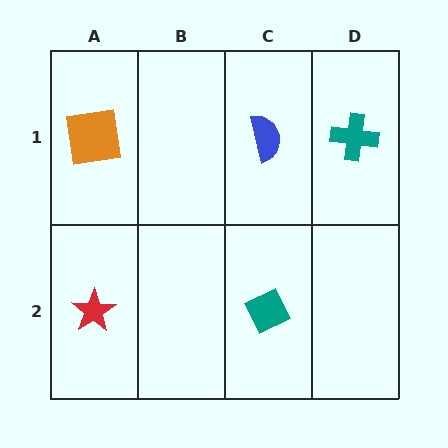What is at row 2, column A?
A red star.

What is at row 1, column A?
An orange square.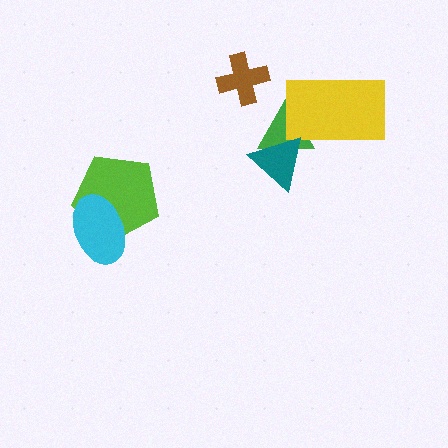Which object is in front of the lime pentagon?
The cyan ellipse is in front of the lime pentagon.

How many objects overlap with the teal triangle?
1 object overlaps with the teal triangle.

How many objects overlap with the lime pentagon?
1 object overlaps with the lime pentagon.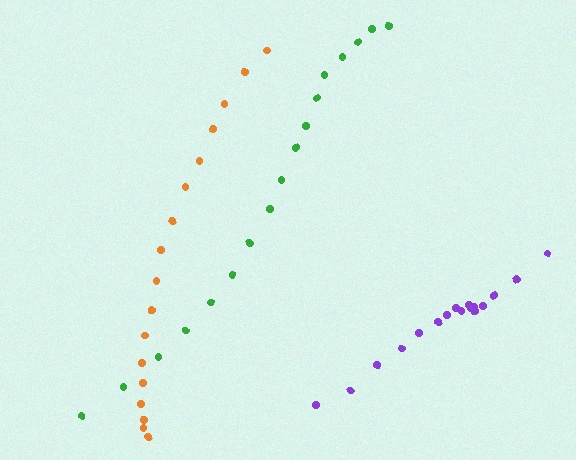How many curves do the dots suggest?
There are 3 distinct paths.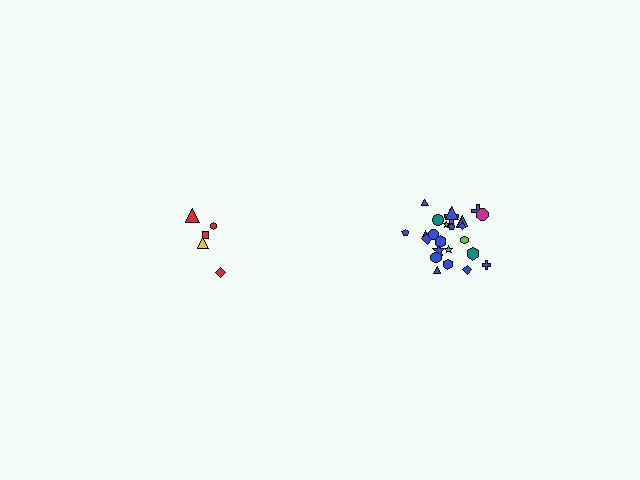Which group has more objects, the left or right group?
The right group.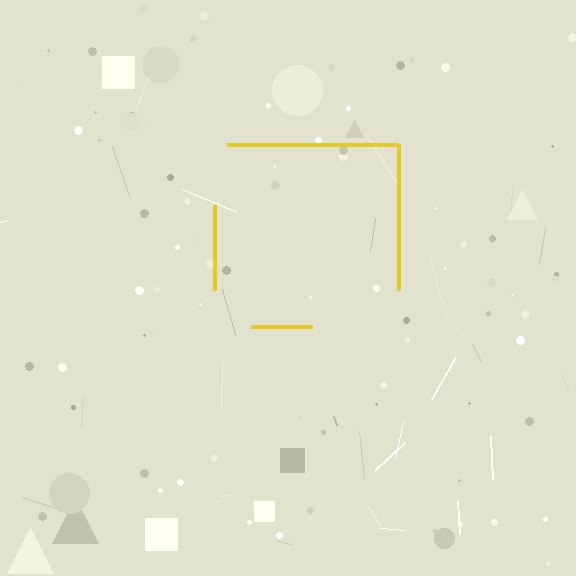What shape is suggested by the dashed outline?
The dashed outline suggests a square.